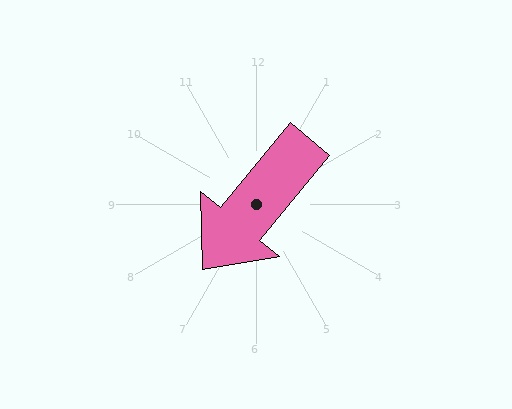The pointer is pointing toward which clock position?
Roughly 7 o'clock.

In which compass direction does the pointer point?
Southwest.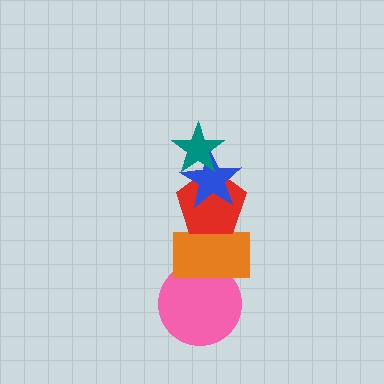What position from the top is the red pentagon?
The red pentagon is 3rd from the top.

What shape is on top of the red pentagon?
The blue star is on top of the red pentagon.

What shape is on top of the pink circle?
The orange rectangle is on top of the pink circle.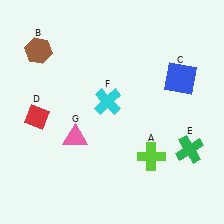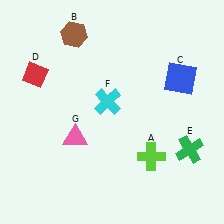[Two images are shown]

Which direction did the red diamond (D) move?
The red diamond (D) moved up.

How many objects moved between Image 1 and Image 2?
2 objects moved between the two images.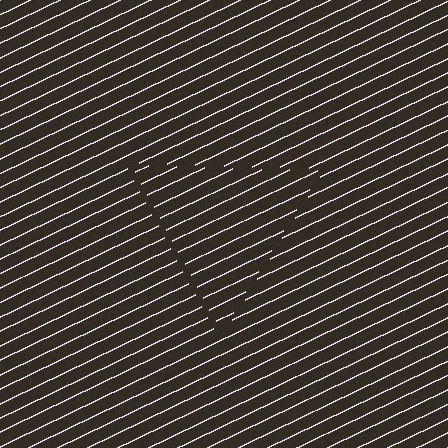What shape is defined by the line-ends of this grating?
An illusory triangle. The interior of the shape contains the same grating, shifted by half a period — the contour is defined by the phase discontinuity where line-ends from the inner and outer gratings abut.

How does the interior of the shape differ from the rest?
The interior of the shape contains the same grating, shifted by half a period — the contour is defined by the phase discontinuity where line-ends from the inner and outer gratings abut.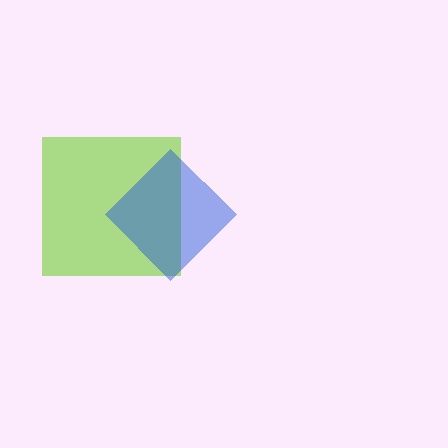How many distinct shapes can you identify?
There are 2 distinct shapes: a lime square, a blue diamond.